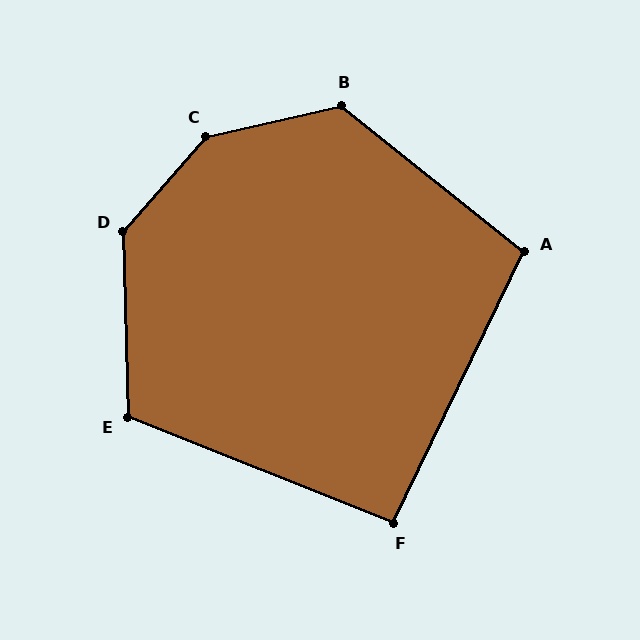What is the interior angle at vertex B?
Approximately 128 degrees (obtuse).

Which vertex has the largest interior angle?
C, at approximately 144 degrees.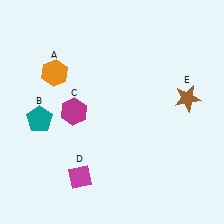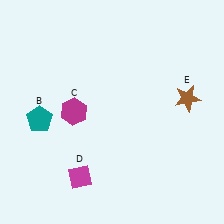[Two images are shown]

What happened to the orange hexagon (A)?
The orange hexagon (A) was removed in Image 2. It was in the top-left area of Image 1.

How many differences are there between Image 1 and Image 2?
There is 1 difference between the two images.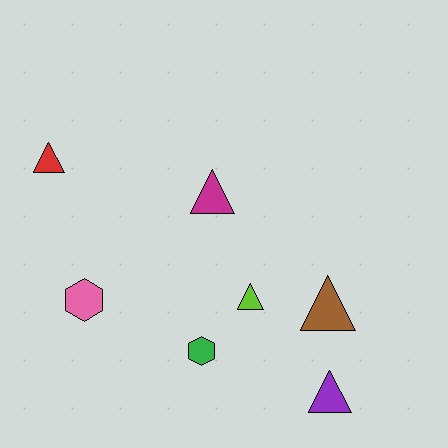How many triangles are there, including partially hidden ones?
There are 5 triangles.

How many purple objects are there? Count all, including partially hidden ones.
There is 1 purple object.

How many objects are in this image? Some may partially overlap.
There are 7 objects.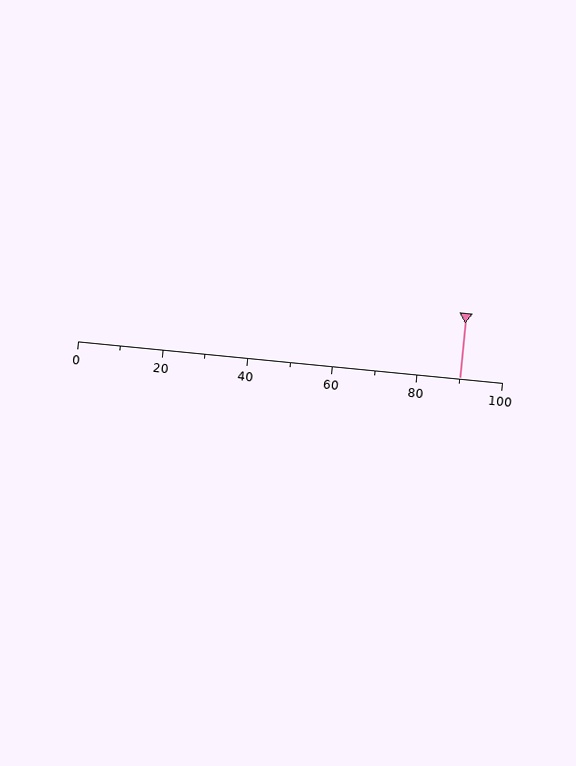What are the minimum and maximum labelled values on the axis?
The axis runs from 0 to 100.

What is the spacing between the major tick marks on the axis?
The major ticks are spaced 20 apart.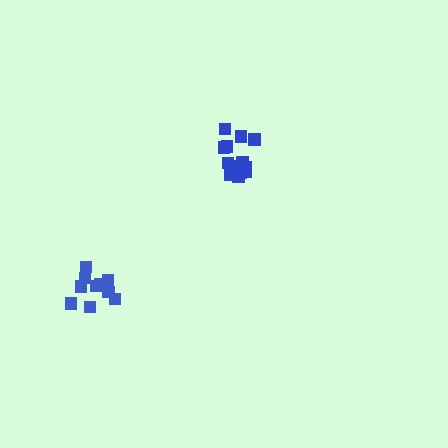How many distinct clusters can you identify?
There are 2 distinct clusters.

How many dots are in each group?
Group 1: 10 dots, Group 2: 15 dots (25 total).